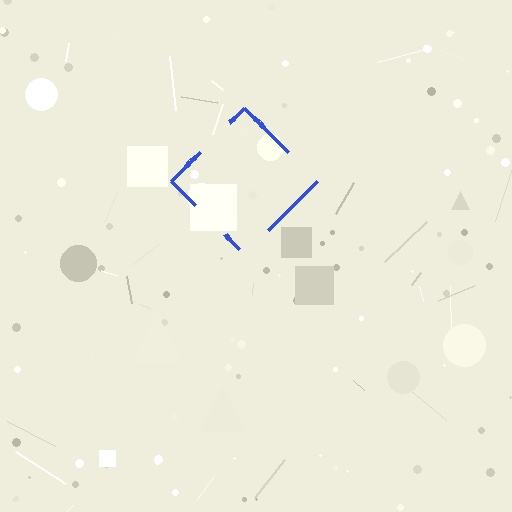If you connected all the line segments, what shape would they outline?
They would outline a diamond.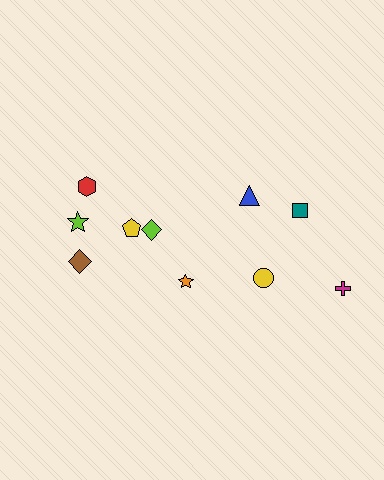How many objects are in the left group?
There are 6 objects.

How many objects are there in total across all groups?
There are 10 objects.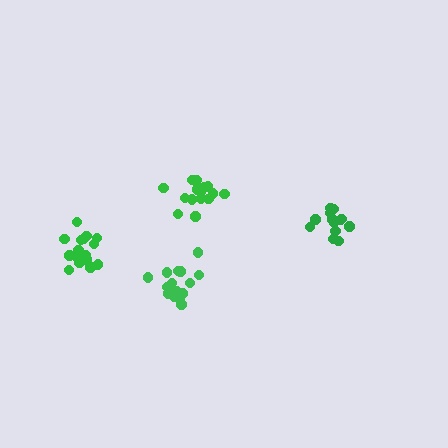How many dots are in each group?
Group 1: 17 dots, Group 2: 14 dots, Group 3: 17 dots, Group 4: 18 dots (66 total).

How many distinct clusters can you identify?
There are 4 distinct clusters.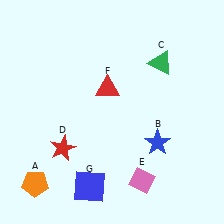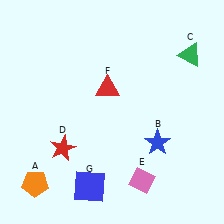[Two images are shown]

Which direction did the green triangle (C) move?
The green triangle (C) moved right.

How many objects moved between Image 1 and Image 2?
1 object moved between the two images.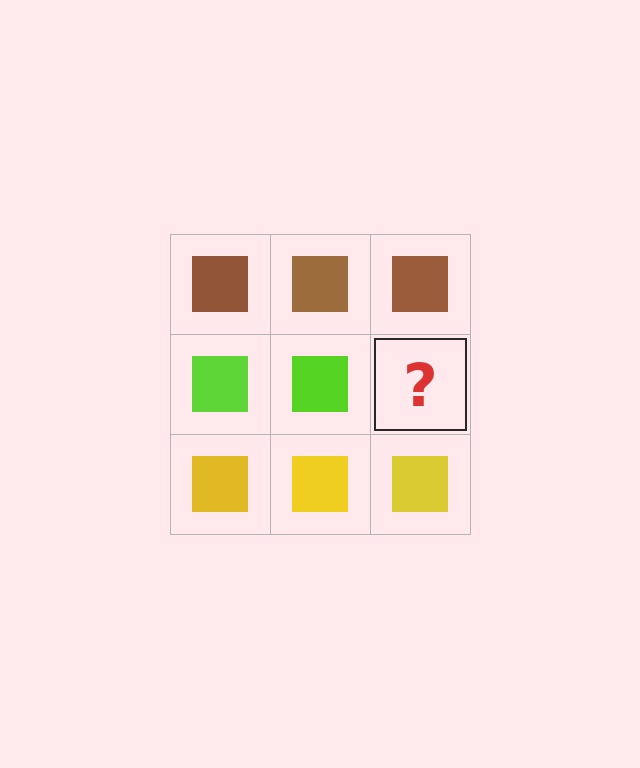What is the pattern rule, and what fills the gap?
The rule is that each row has a consistent color. The gap should be filled with a lime square.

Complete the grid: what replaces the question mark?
The question mark should be replaced with a lime square.